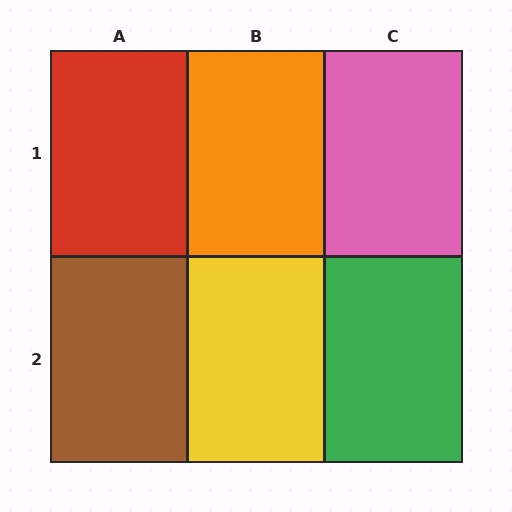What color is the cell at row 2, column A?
Brown.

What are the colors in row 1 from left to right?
Red, orange, pink.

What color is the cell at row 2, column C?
Green.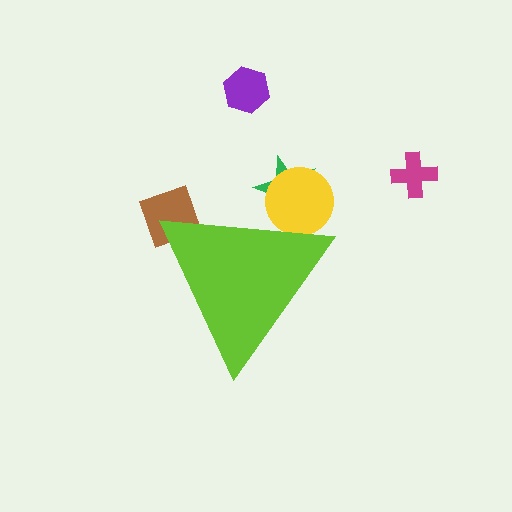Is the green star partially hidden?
Yes, the green star is partially hidden behind the lime triangle.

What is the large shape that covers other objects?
A lime triangle.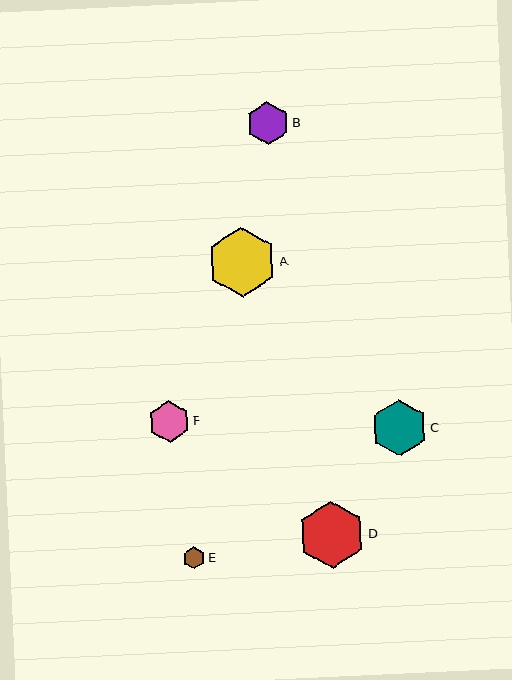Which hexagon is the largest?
Hexagon A is the largest with a size of approximately 69 pixels.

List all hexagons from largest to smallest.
From largest to smallest: A, D, C, B, F, E.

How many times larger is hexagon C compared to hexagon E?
Hexagon C is approximately 2.5 times the size of hexagon E.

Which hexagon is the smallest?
Hexagon E is the smallest with a size of approximately 22 pixels.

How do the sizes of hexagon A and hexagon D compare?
Hexagon A and hexagon D are approximately the same size.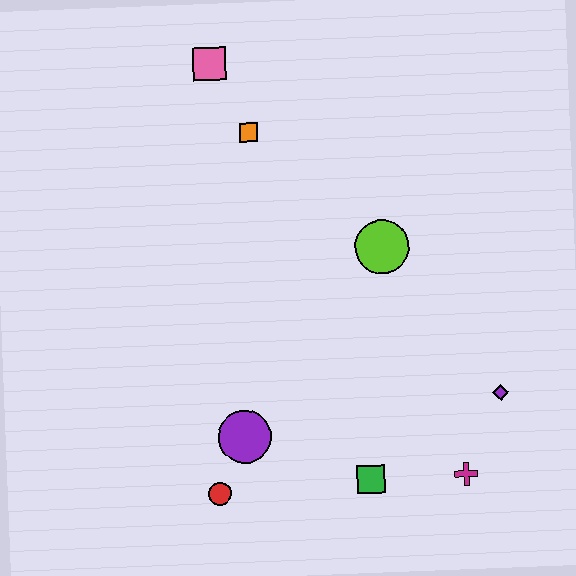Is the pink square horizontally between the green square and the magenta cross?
No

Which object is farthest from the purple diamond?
The pink square is farthest from the purple diamond.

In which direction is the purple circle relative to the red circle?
The purple circle is above the red circle.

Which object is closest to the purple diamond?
The magenta cross is closest to the purple diamond.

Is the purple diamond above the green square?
Yes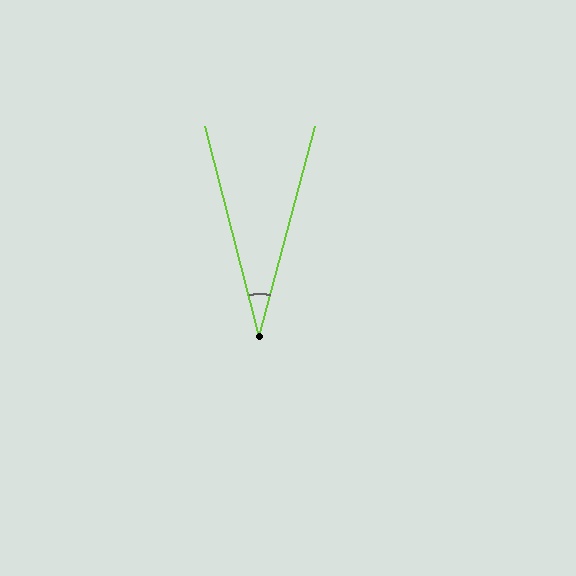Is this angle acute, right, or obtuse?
It is acute.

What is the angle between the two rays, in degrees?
Approximately 29 degrees.